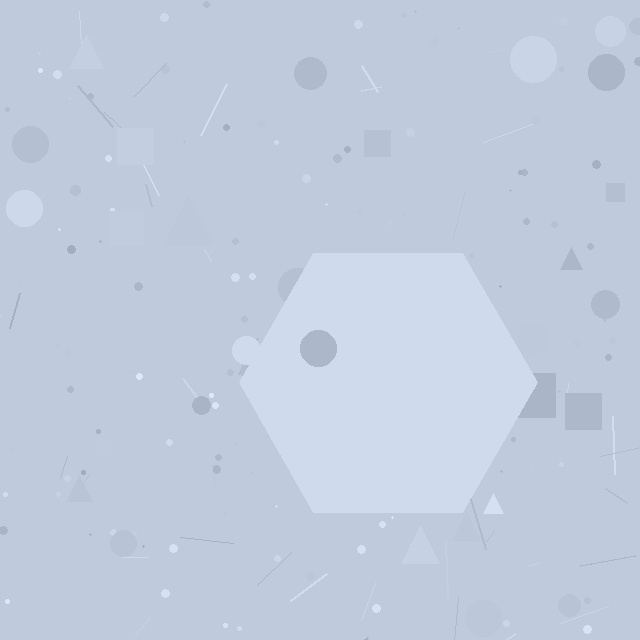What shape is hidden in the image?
A hexagon is hidden in the image.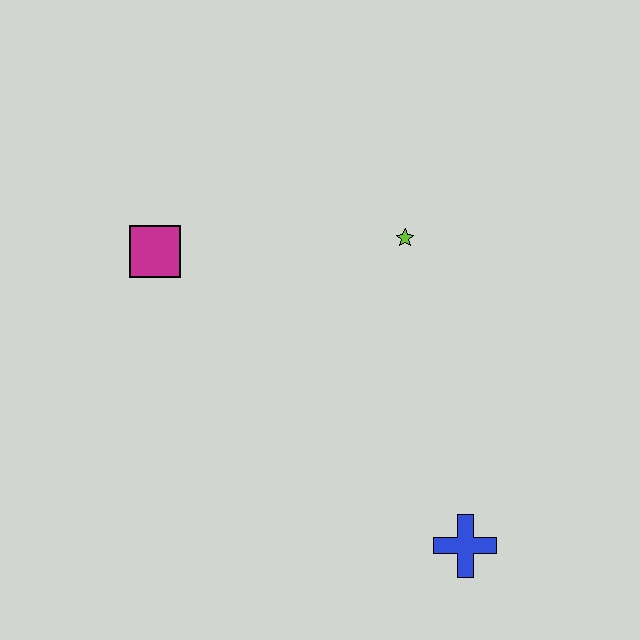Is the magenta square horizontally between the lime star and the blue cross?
No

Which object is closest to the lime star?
The magenta square is closest to the lime star.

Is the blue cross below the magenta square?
Yes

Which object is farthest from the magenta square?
The blue cross is farthest from the magenta square.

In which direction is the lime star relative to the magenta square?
The lime star is to the right of the magenta square.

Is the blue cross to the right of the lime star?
Yes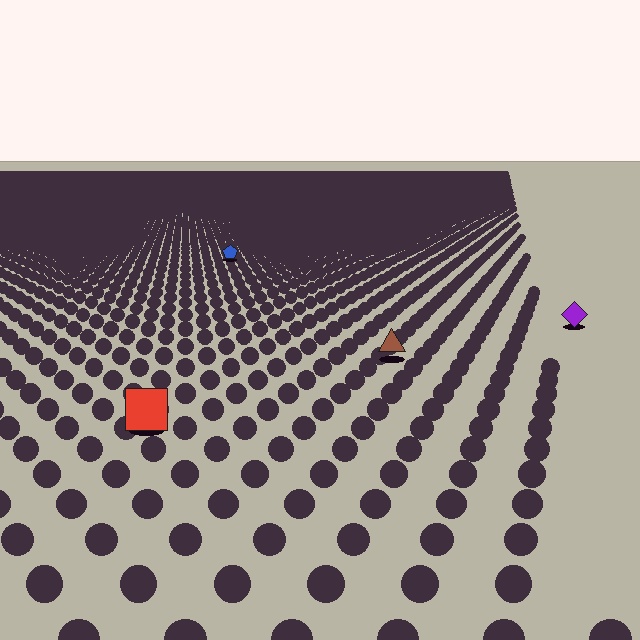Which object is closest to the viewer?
The red square is closest. The texture marks near it are larger and more spread out.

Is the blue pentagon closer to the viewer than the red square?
No. The red square is closer — you can tell from the texture gradient: the ground texture is coarser near it.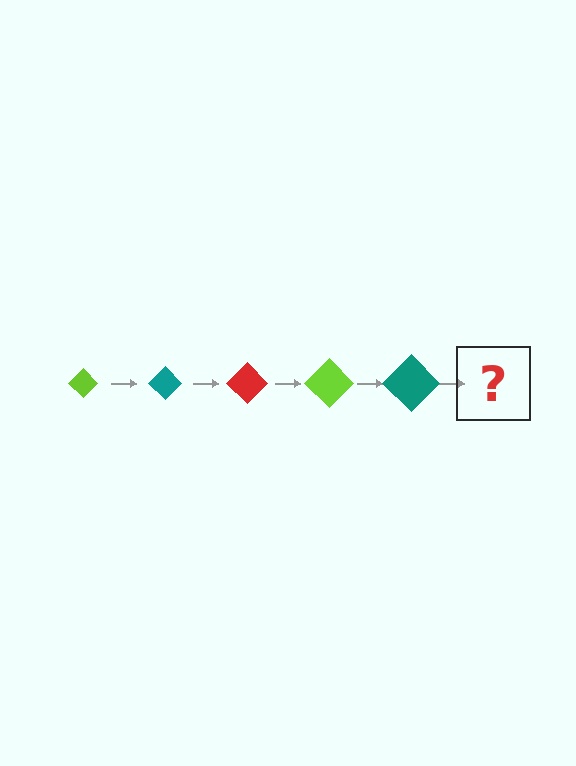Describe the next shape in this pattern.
It should be a red diamond, larger than the previous one.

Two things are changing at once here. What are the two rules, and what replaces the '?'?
The two rules are that the diamond grows larger each step and the color cycles through lime, teal, and red. The '?' should be a red diamond, larger than the previous one.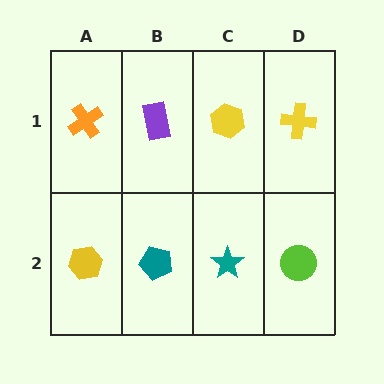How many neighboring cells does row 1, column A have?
2.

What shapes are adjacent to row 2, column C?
A yellow hexagon (row 1, column C), a teal pentagon (row 2, column B), a lime circle (row 2, column D).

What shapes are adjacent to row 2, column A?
An orange cross (row 1, column A), a teal pentagon (row 2, column B).